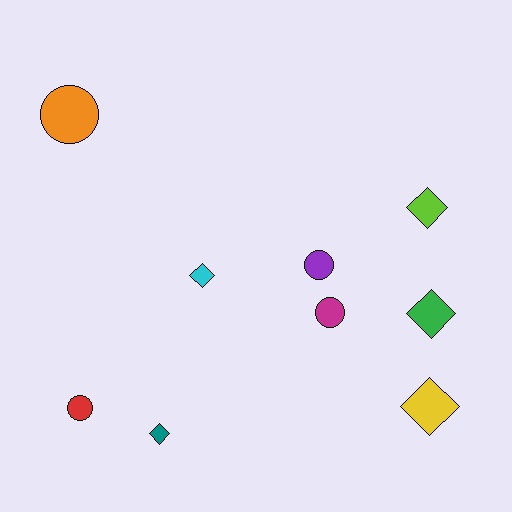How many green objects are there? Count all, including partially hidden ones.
There is 1 green object.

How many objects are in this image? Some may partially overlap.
There are 9 objects.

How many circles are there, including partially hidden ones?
There are 4 circles.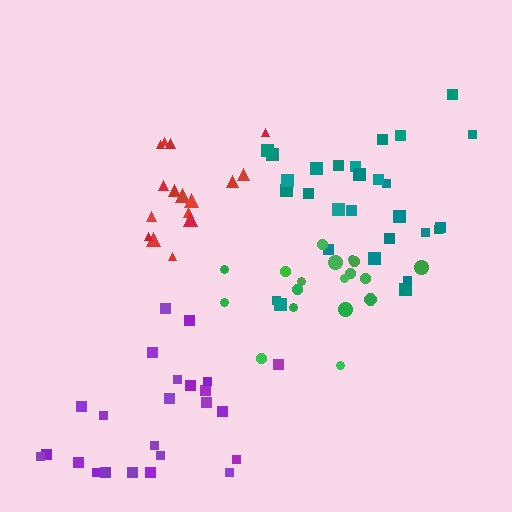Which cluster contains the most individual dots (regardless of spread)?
Teal (28).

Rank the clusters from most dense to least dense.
red, teal, green, purple.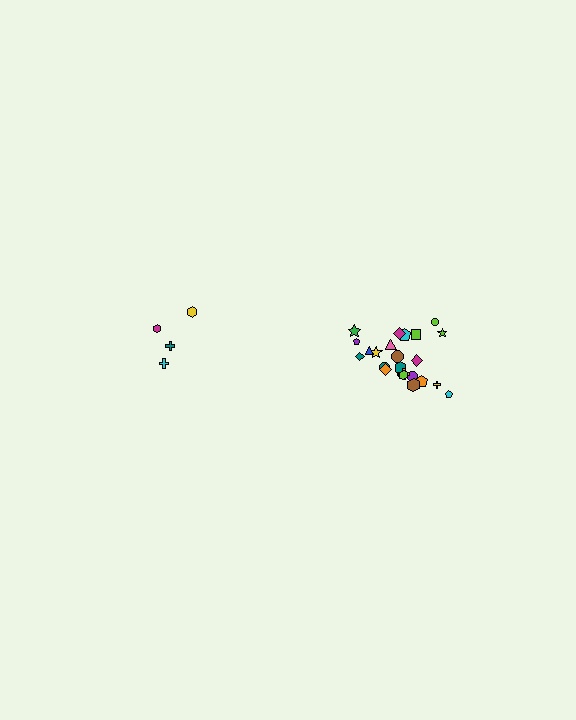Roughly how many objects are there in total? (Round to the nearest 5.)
Roughly 30 objects in total.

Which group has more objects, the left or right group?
The right group.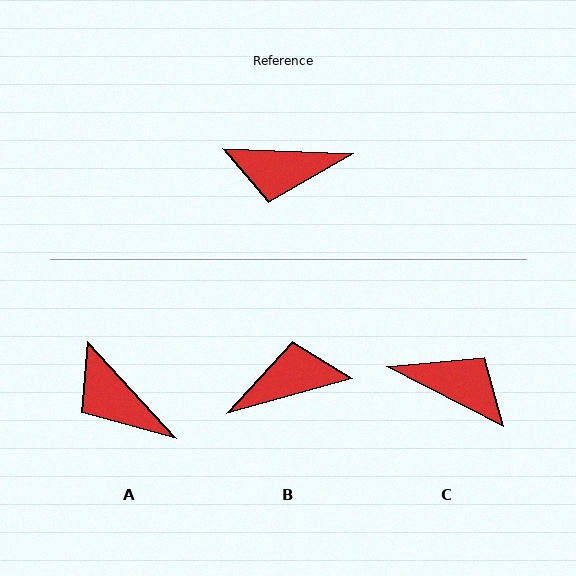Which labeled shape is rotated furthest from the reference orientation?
B, about 162 degrees away.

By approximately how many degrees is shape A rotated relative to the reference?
Approximately 45 degrees clockwise.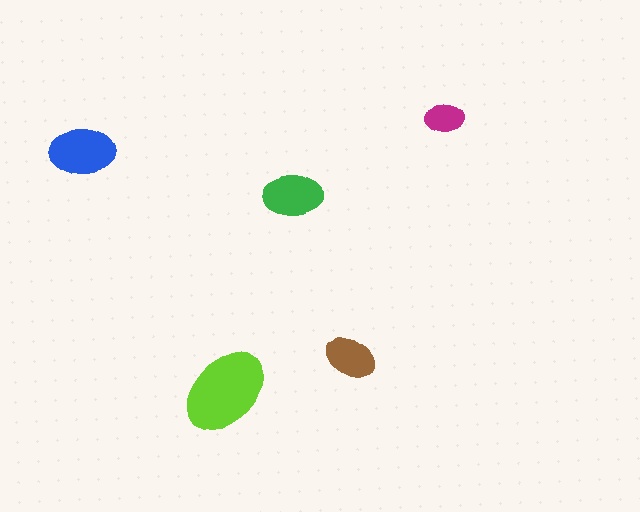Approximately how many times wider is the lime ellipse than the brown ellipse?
About 1.5 times wider.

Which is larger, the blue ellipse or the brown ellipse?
The blue one.